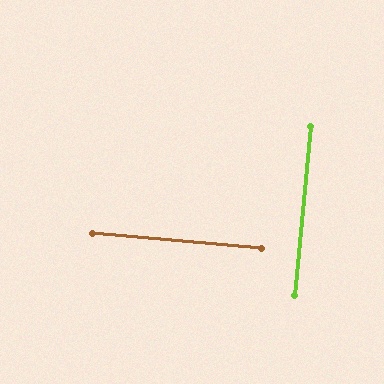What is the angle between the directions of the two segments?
Approximately 90 degrees.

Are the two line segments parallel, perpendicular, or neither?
Perpendicular — they meet at approximately 90°.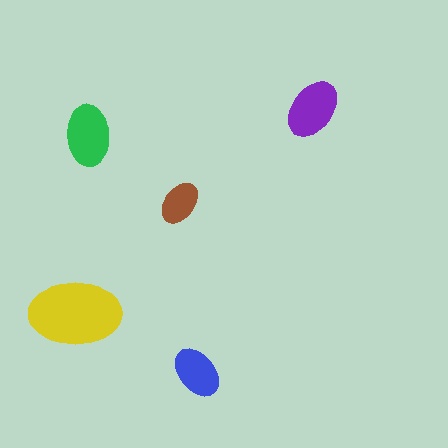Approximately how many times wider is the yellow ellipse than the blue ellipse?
About 2 times wider.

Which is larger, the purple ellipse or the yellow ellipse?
The yellow one.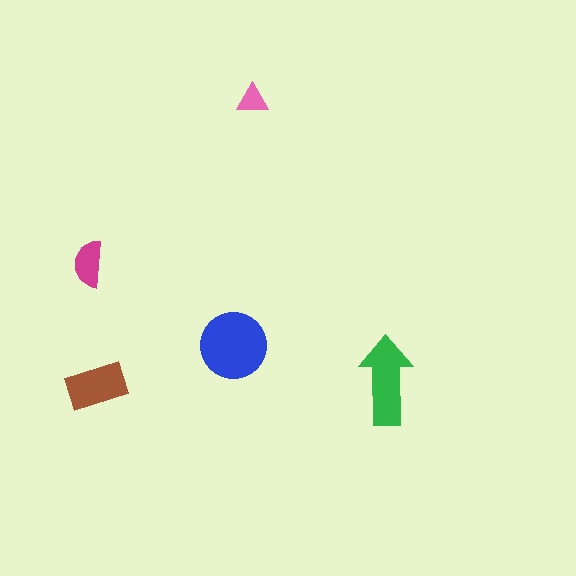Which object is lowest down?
The brown rectangle is bottommost.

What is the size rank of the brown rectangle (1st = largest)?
3rd.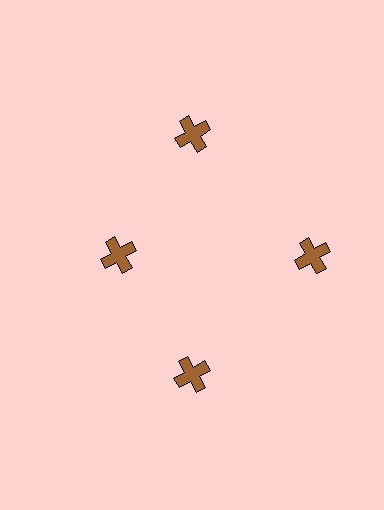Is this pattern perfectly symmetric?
No. The 4 brown crosses are arranged in a ring, but one element near the 9 o'clock position is pulled inward toward the center, breaking the 4-fold rotational symmetry.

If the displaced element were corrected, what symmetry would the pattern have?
It would have 4-fold rotational symmetry — the pattern would map onto itself every 90 degrees.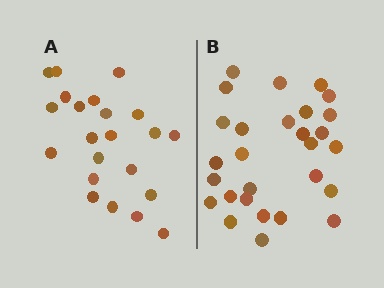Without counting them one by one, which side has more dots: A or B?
Region B (the right region) has more dots.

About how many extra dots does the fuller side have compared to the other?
Region B has about 6 more dots than region A.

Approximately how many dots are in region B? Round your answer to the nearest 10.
About 30 dots. (The exact count is 28, which rounds to 30.)